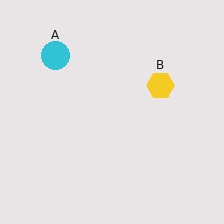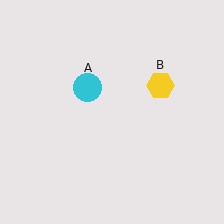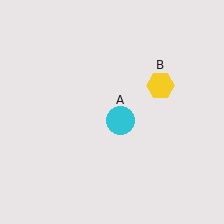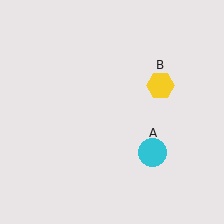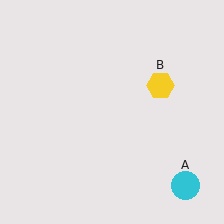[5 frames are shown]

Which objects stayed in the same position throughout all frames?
Yellow hexagon (object B) remained stationary.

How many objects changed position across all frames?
1 object changed position: cyan circle (object A).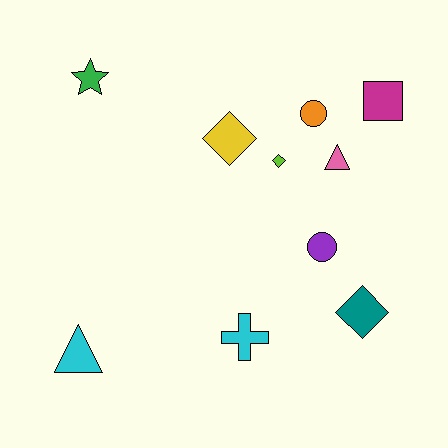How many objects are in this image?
There are 10 objects.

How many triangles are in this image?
There are 2 triangles.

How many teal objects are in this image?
There is 1 teal object.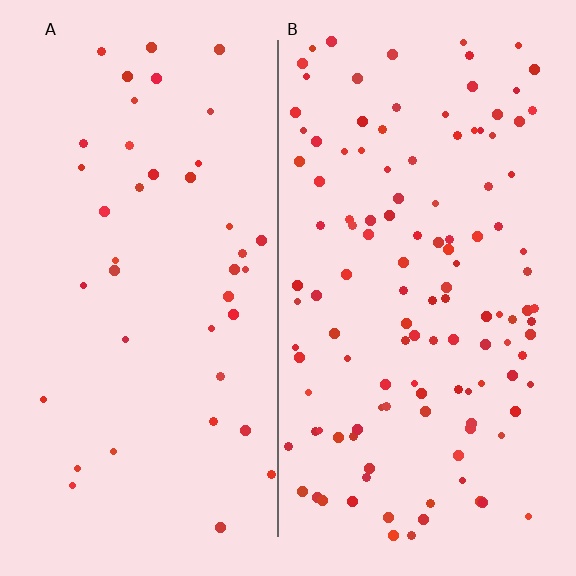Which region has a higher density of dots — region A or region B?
B (the right).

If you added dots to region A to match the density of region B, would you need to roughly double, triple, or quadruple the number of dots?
Approximately triple.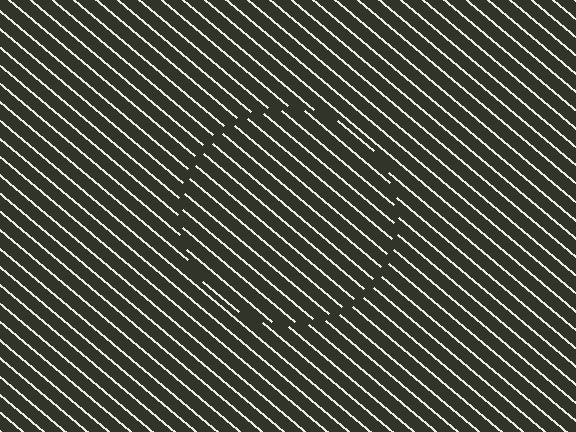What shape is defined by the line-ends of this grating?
An illusory circle. The interior of the shape contains the same grating, shifted by half a period — the contour is defined by the phase discontinuity where line-ends from the inner and outer gratings abut.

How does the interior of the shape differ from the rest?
The interior of the shape contains the same grating, shifted by half a period — the contour is defined by the phase discontinuity where line-ends from the inner and outer gratings abut.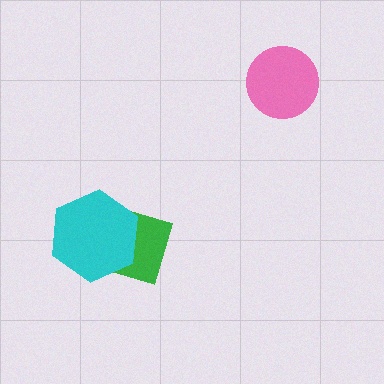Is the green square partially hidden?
Yes, it is partially covered by another shape.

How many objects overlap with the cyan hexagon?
1 object overlaps with the cyan hexagon.